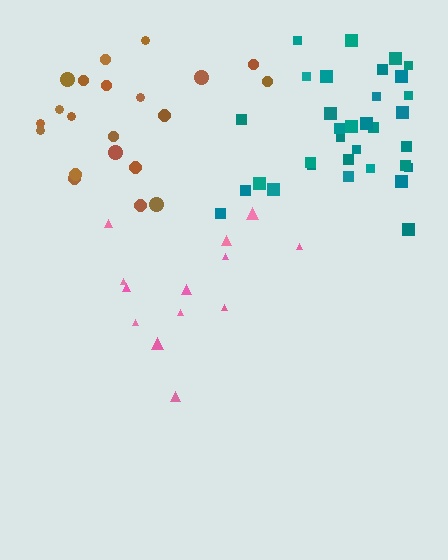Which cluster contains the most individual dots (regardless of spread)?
Teal (33).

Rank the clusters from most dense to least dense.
teal, brown, pink.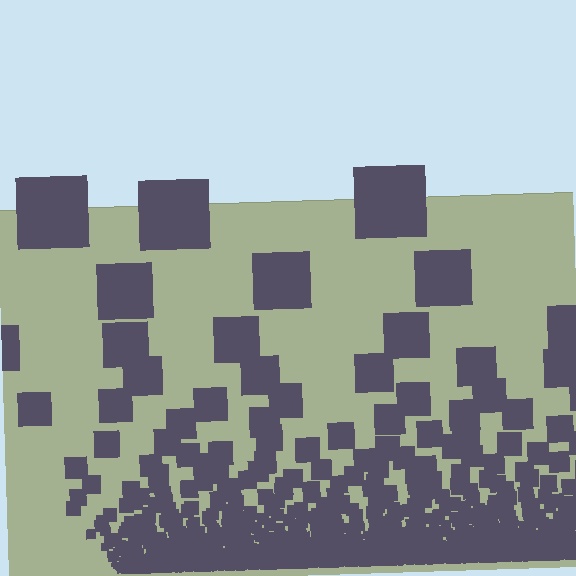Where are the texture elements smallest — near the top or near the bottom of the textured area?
Near the bottom.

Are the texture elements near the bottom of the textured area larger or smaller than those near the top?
Smaller. The gradient is inverted — elements near the bottom are smaller and denser.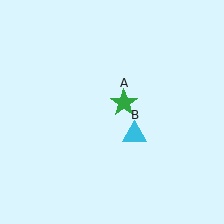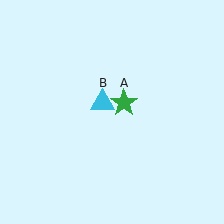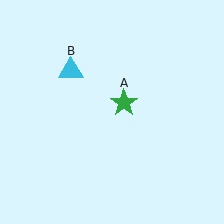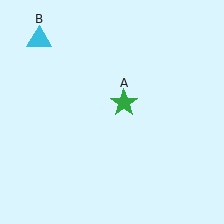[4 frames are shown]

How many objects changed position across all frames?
1 object changed position: cyan triangle (object B).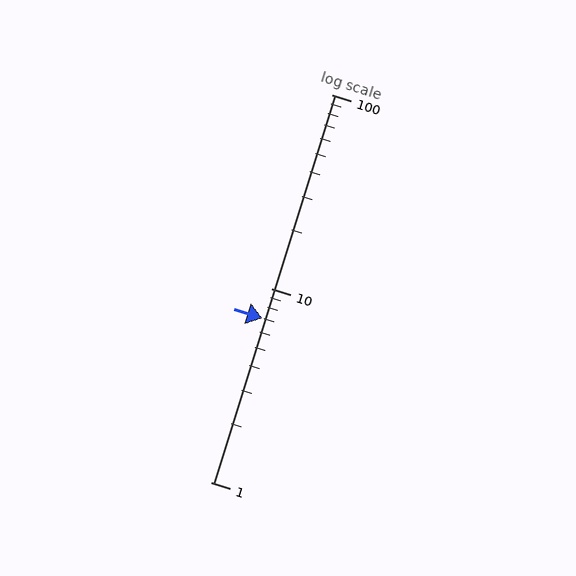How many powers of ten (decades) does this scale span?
The scale spans 2 decades, from 1 to 100.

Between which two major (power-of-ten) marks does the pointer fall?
The pointer is between 1 and 10.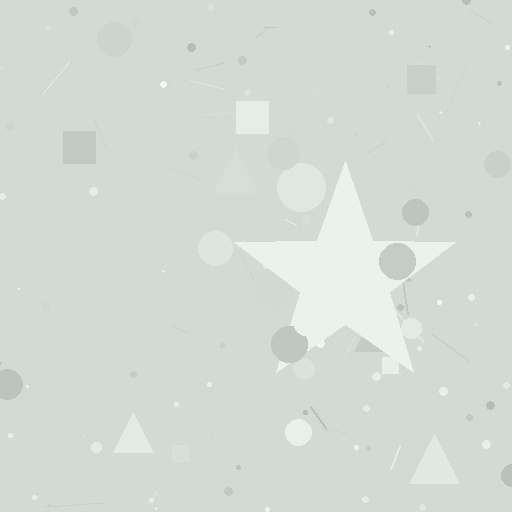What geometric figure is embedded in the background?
A star is embedded in the background.